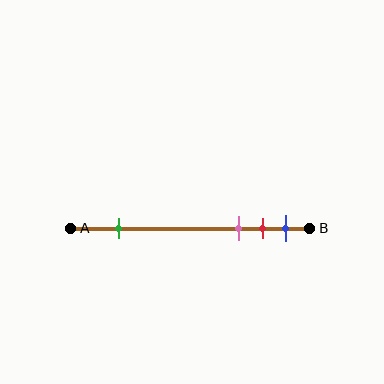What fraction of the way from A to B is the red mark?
The red mark is approximately 80% (0.8) of the way from A to B.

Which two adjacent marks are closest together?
The red and blue marks are the closest adjacent pair.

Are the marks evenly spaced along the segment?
No, the marks are not evenly spaced.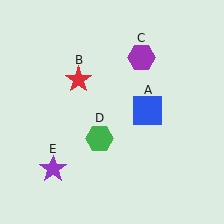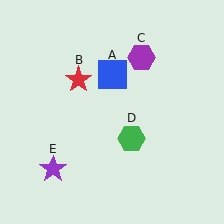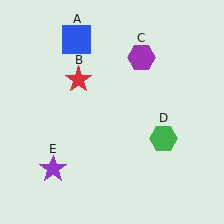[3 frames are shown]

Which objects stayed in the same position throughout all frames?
Red star (object B) and purple hexagon (object C) and purple star (object E) remained stationary.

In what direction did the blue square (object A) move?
The blue square (object A) moved up and to the left.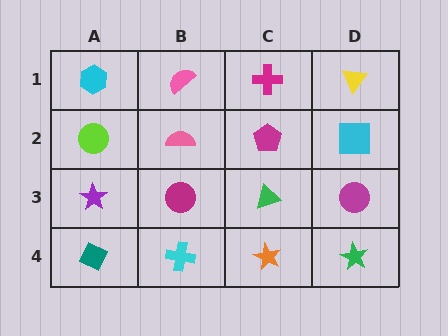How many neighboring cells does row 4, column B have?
3.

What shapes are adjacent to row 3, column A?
A lime circle (row 2, column A), a teal diamond (row 4, column A), a magenta circle (row 3, column B).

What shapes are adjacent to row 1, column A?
A lime circle (row 2, column A), a pink semicircle (row 1, column B).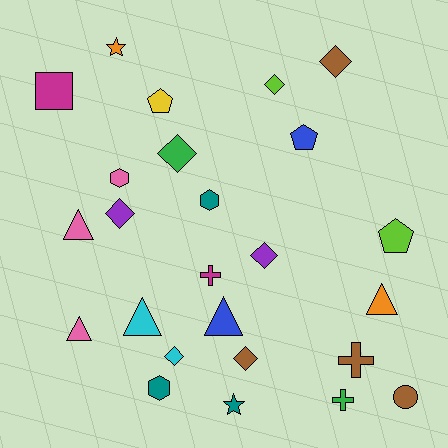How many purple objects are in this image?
There are 2 purple objects.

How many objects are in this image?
There are 25 objects.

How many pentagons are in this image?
There are 3 pentagons.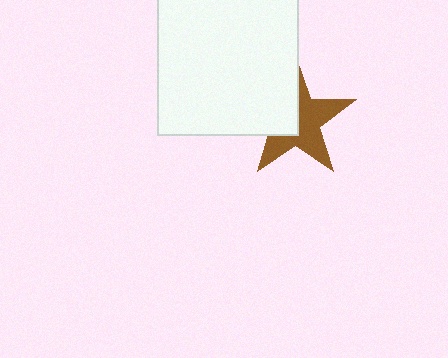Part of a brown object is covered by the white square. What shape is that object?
It is a star.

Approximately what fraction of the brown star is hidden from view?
Roughly 42% of the brown star is hidden behind the white square.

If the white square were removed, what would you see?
You would see the complete brown star.